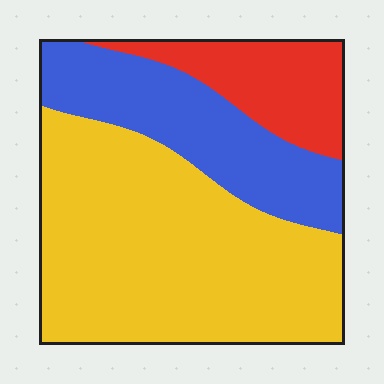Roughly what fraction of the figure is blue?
Blue takes up between a sixth and a third of the figure.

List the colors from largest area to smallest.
From largest to smallest: yellow, blue, red.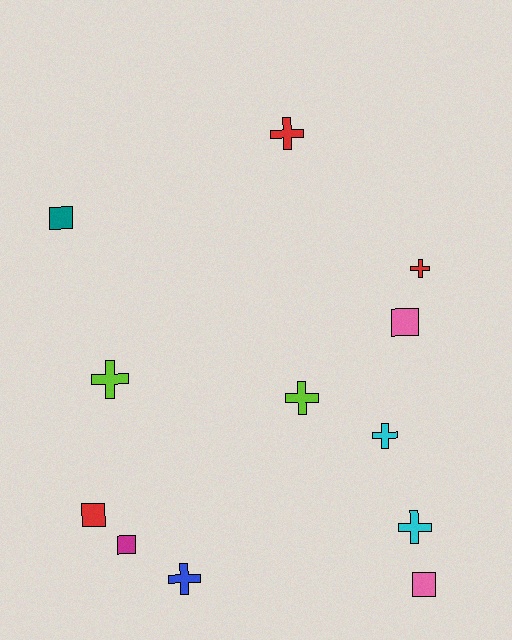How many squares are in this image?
There are 5 squares.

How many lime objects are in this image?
There are 2 lime objects.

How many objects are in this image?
There are 12 objects.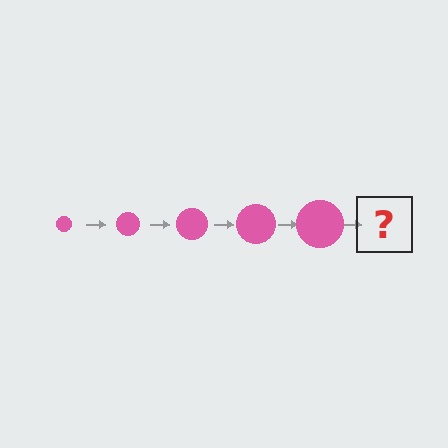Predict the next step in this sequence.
The next step is a pink circle, larger than the previous one.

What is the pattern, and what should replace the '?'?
The pattern is that the circle gets progressively larger each step. The '?' should be a pink circle, larger than the previous one.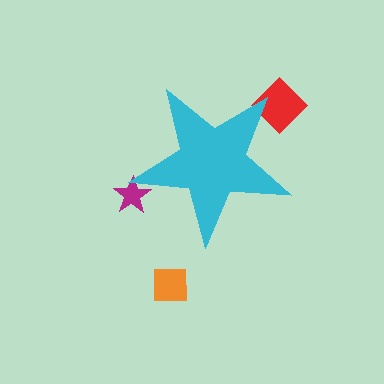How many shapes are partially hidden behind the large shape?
2 shapes are partially hidden.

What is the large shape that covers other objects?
A cyan star.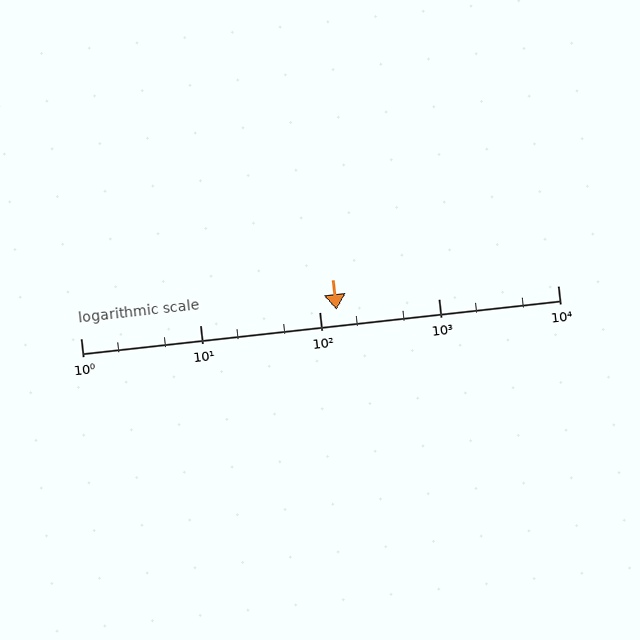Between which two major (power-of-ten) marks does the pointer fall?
The pointer is between 100 and 1000.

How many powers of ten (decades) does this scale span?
The scale spans 4 decades, from 1 to 10000.